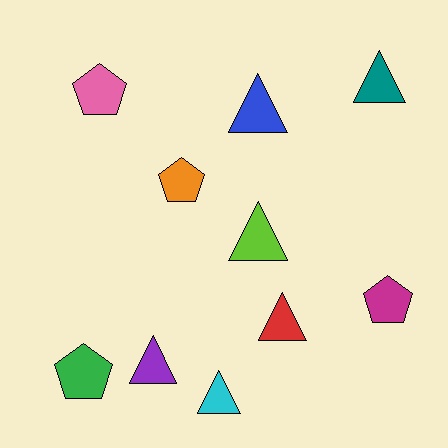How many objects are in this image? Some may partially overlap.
There are 10 objects.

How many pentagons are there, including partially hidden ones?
There are 4 pentagons.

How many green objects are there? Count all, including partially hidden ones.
There is 1 green object.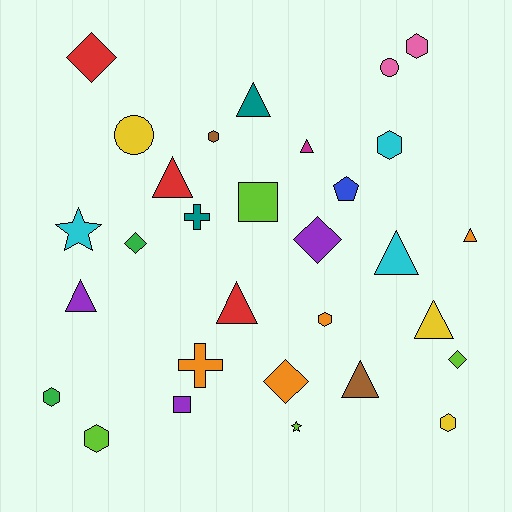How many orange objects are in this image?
There are 4 orange objects.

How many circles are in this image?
There are 2 circles.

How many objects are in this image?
There are 30 objects.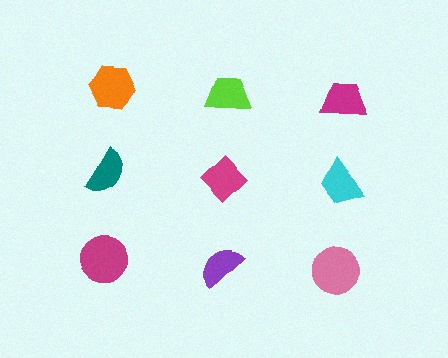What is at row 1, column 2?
A lime trapezoid.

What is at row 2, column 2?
A magenta diamond.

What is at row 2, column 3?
A cyan trapezoid.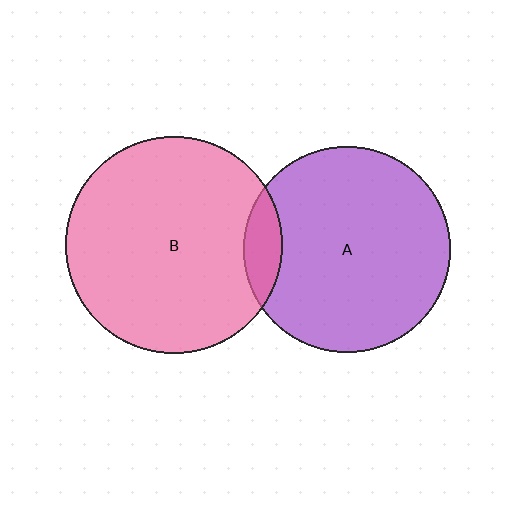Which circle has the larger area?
Circle B (pink).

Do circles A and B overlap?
Yes.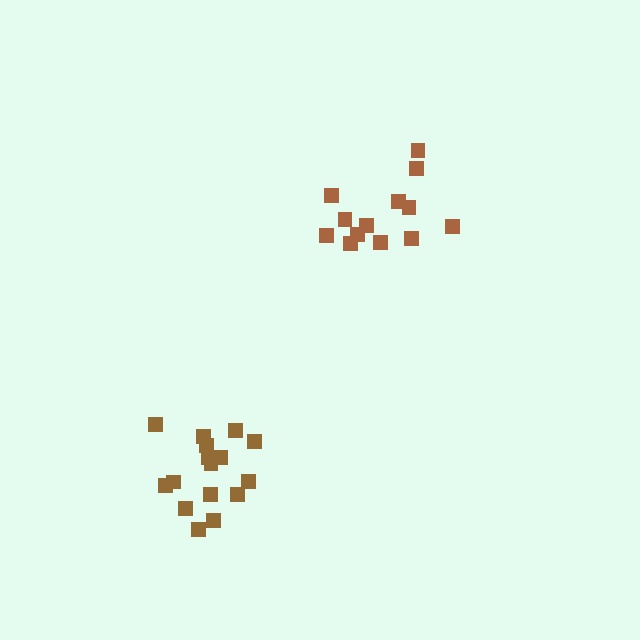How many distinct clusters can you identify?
There are 2 distinct clusters.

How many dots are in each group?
Group 1: 13 dots, Group 2: 16 dots (29 total).